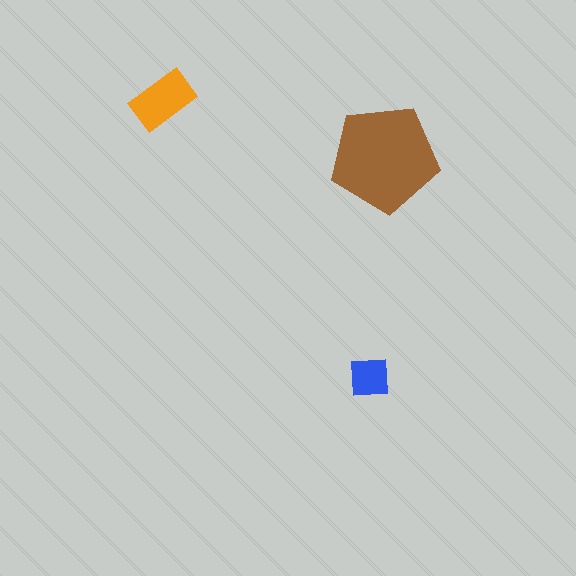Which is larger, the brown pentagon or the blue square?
The brown pentagon.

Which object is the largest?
The brown pentagon.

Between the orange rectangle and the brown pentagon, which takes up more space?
The brown pentagon.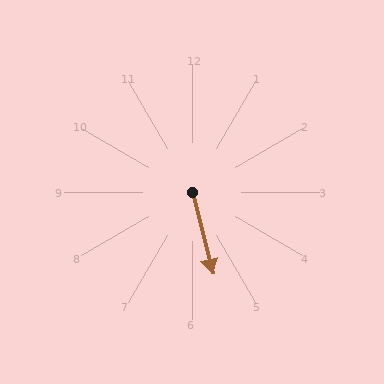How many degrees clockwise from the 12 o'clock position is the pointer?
Approximately 166 degrees.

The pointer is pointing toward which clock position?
Roughly 6 o'clock.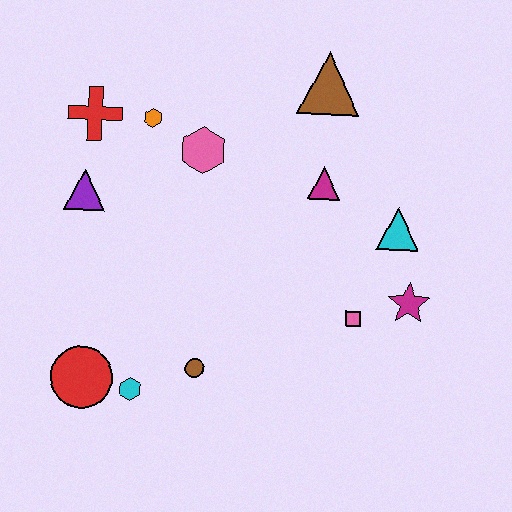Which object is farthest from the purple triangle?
The magenta star is farthest from the purple triangle.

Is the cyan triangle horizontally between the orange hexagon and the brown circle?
No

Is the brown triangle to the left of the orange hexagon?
No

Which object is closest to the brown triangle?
The magenta triangle is closest to the brown triangle.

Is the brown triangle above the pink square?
Yes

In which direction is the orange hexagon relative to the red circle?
The orange hexagon is above the red circle.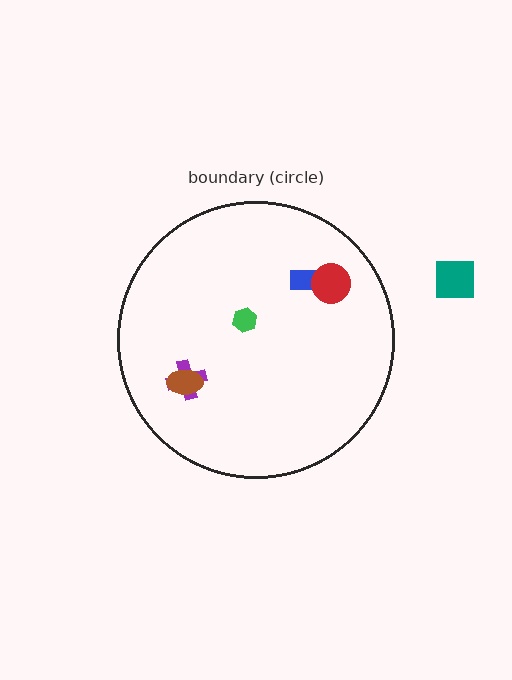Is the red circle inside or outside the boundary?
Inside.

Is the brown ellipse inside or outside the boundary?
Inside.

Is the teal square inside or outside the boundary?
Outside.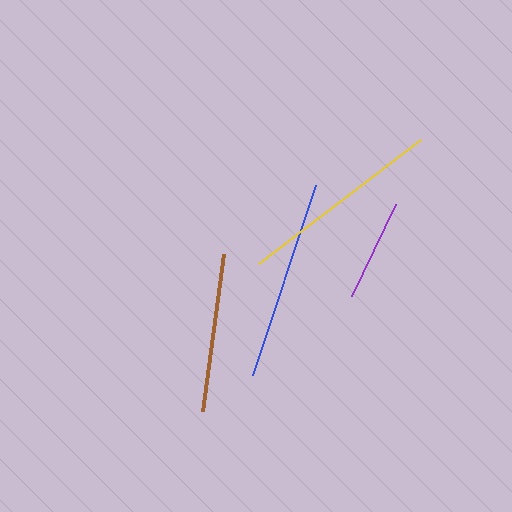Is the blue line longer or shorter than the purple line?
The blue line is longer than the purple line.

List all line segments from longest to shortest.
From longest to shortest: yellow, blue, brown, purple.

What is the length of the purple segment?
The purple segment is approximately 102 pixels long.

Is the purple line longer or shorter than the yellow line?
The yellow line is longer than the purple line.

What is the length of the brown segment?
The brown segment is approximately 159 pixels long.